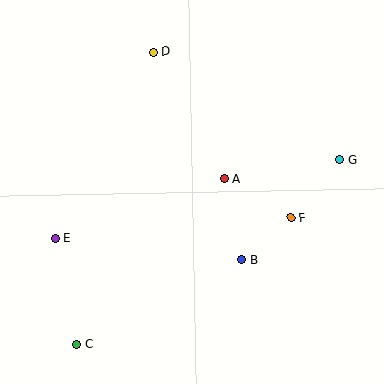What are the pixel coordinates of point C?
Point C is at (76, 344).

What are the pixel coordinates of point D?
Point D is at (153, 52).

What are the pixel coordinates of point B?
Point B is at (242, 260).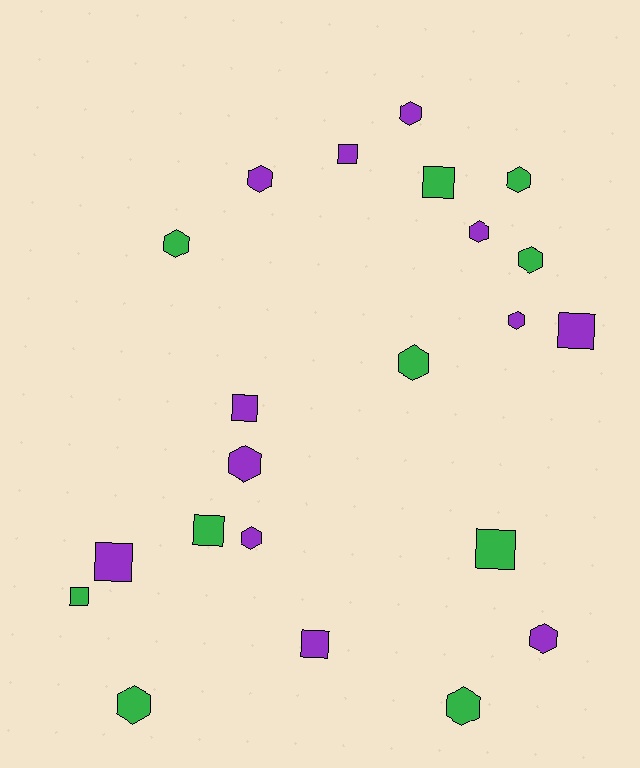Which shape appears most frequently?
Hexagon, with 13 objects.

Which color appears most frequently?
Purple, with 12 objects.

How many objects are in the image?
There are 22 objects.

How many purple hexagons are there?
There are 7 purple hexagons.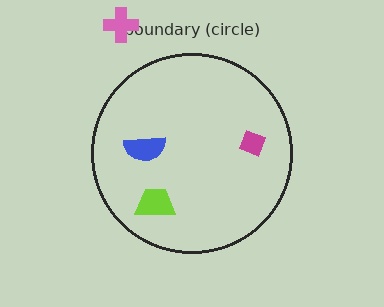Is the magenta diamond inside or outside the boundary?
Inside.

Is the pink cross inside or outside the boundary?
Outside.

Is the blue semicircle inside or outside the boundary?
Inside.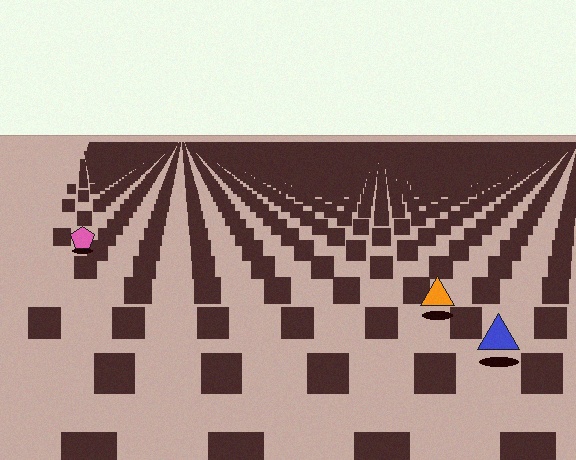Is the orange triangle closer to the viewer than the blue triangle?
No. The blue triangle is closer — you can tell from the texture gradient: the ground texture is coarser near it.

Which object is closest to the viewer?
The blue triangle is closest. The texture marks near it are larger and more spread out.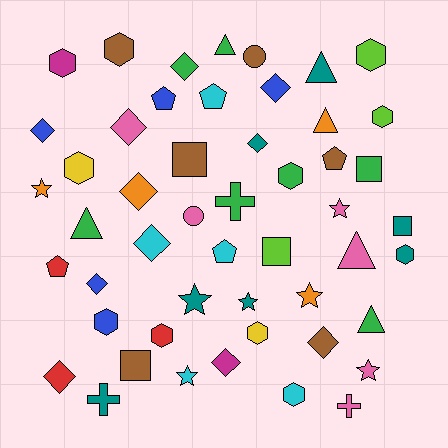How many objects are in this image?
There are 50 objects.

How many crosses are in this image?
There are 3 crosses.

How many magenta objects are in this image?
There are 2 magenta objects.